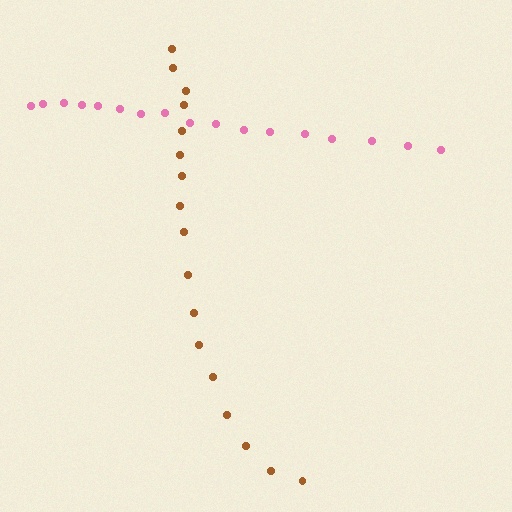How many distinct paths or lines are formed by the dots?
There are 2 distinct paths.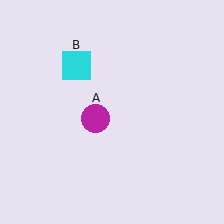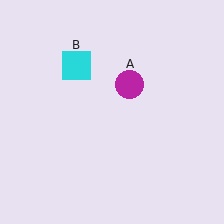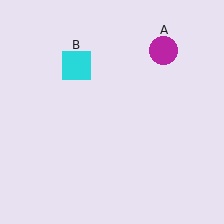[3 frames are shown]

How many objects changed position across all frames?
1 object changed position: magenta circle (object A).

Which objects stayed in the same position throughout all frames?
Cyan square (object B) remained stationary.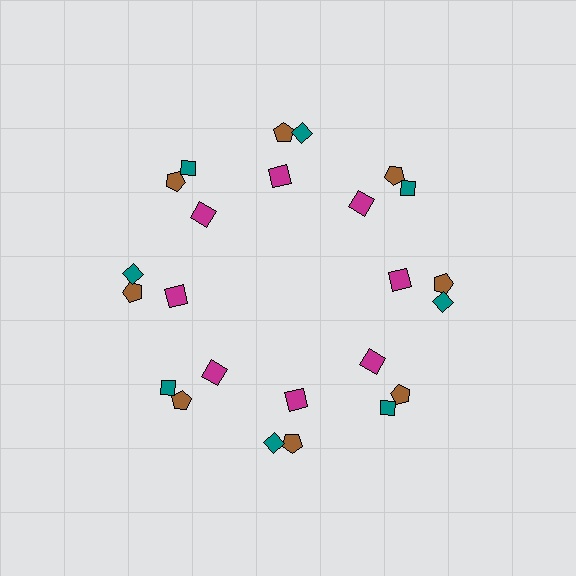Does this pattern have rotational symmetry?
Yes, this pattern has 8-fold rotational symmetry. It looks the same after rotating 45 degrees around the center.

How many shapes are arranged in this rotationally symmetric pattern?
There are 24 shapes, arranged in 8 groups of 3.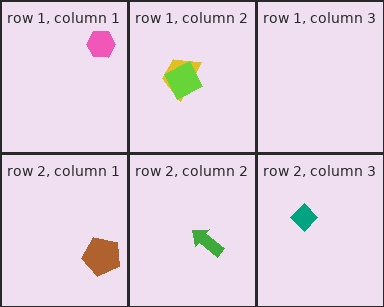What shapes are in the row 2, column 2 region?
The green arrow.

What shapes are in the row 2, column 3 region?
The teal diamond.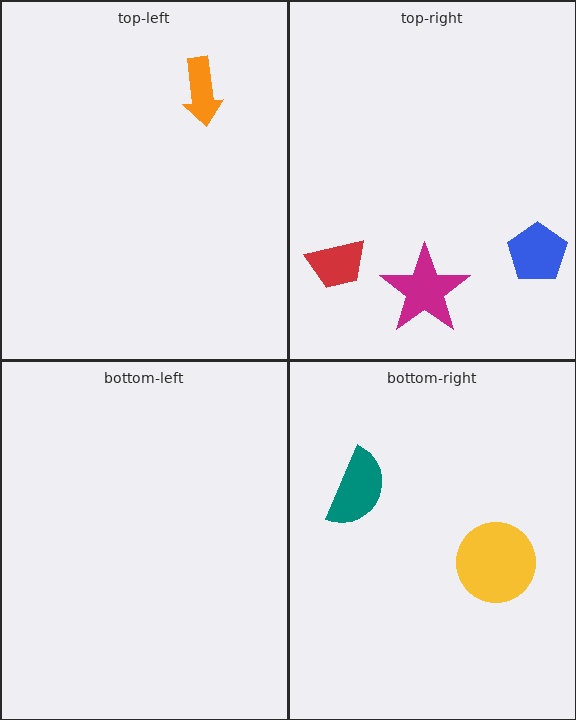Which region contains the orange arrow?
The top-left region.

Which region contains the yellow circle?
The bottom-right region.